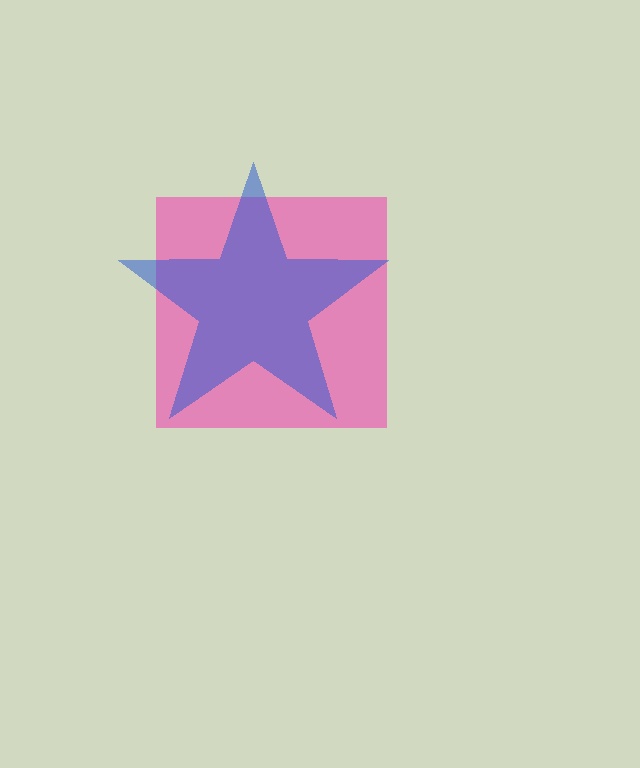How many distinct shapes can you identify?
There are 2 distinct shapes: a pink square, a blue star.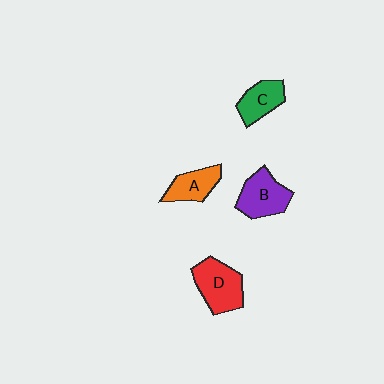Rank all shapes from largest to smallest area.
From largest to smallest: D (red), B (purple), C (green), A (orange).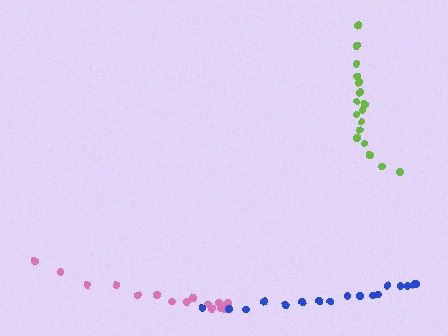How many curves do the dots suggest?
There are 3 distinct paths.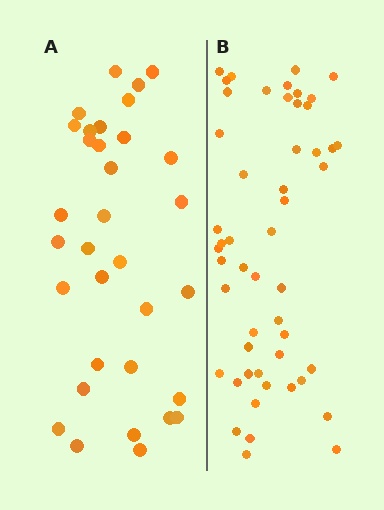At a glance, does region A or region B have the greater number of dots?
Region B (the right region) has more dots.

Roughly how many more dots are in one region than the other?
Region B has approximately 20 more dots than region A.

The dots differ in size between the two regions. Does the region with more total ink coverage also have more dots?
No. Region A has more total ink coverage because its dots are larger, but region B actually contains more individual dots. Total area can be misleading — the number of items is what matters here.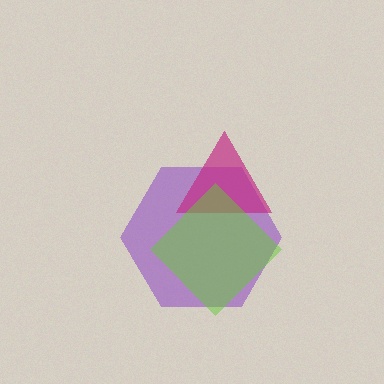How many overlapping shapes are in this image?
There are 3 overlapping shapes in the image.